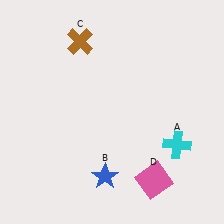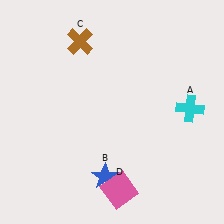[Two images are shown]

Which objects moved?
The objects that moved are: the cyan cross (A), the pink square (D).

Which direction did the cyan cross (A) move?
The cyan cross (A) moved up.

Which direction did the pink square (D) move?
The pink square (D) moved left.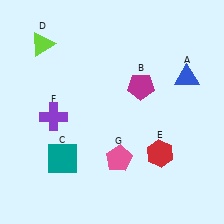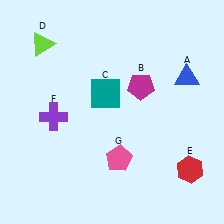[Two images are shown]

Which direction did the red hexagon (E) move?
The red hexagon (E) moved right.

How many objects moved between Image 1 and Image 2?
2 objects moved between the two images.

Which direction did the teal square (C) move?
The teal square (C) moved up.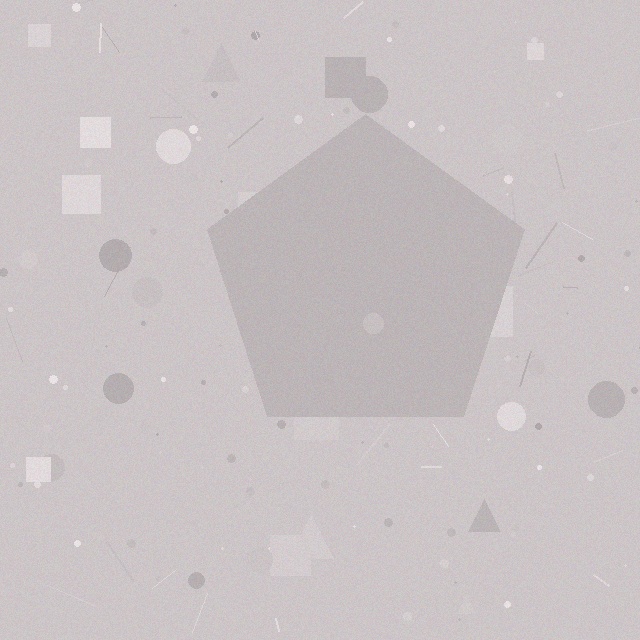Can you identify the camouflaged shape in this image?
The camouflaged shape is a pentagon.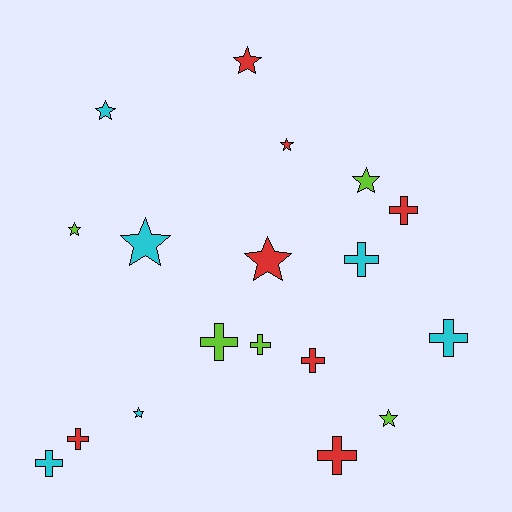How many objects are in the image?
There are 18 objects.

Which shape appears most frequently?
Cross, with 9 objects.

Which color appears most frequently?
Red, with 7 objects.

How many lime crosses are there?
There are 2 lime crosses.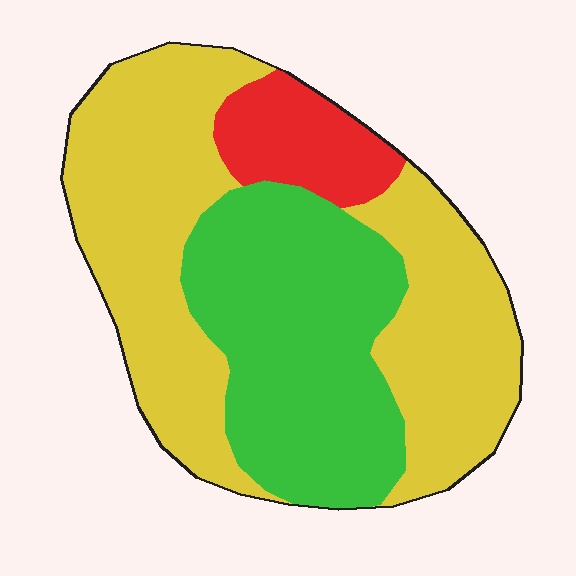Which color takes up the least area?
Red, at roughly 10%.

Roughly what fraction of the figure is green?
Green covers 36% of the figure.